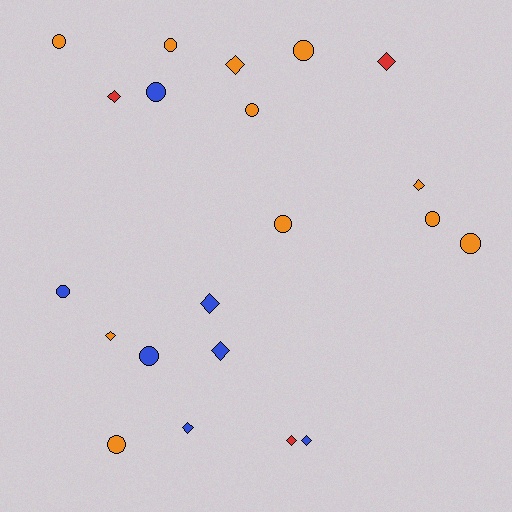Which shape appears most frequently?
Circle, with 11 objects.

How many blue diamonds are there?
There are 4 blue diamonds.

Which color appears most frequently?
Orange, with 11 objects.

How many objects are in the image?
There are 21 objects.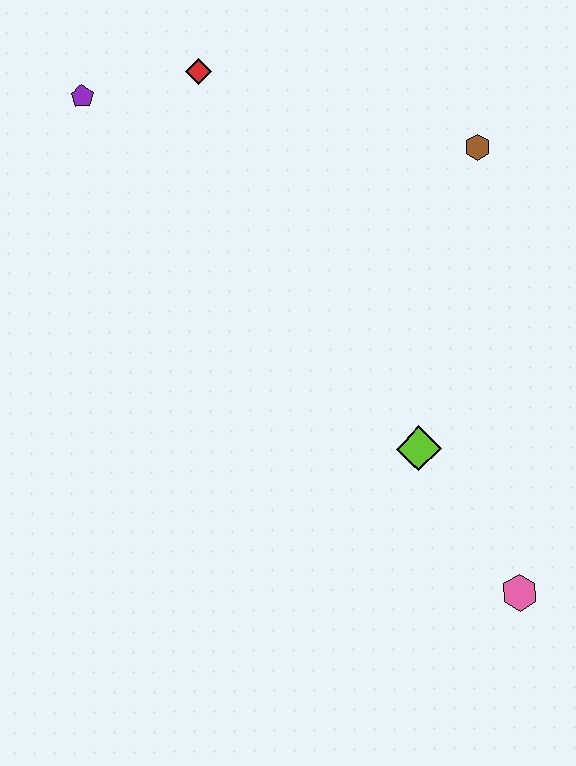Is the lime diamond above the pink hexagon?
Yes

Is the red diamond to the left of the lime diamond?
Yes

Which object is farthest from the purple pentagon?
The pink hexagon is farthest from the purple pentagon.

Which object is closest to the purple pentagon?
The red diamond is closest to the purple pentagon.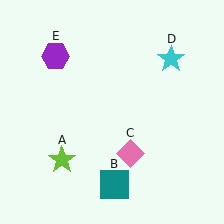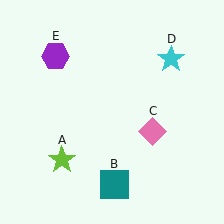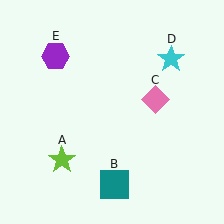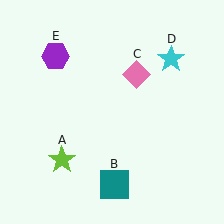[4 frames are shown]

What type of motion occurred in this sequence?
The pink diamond (object C) rotated counterclockwise around the center of the scene.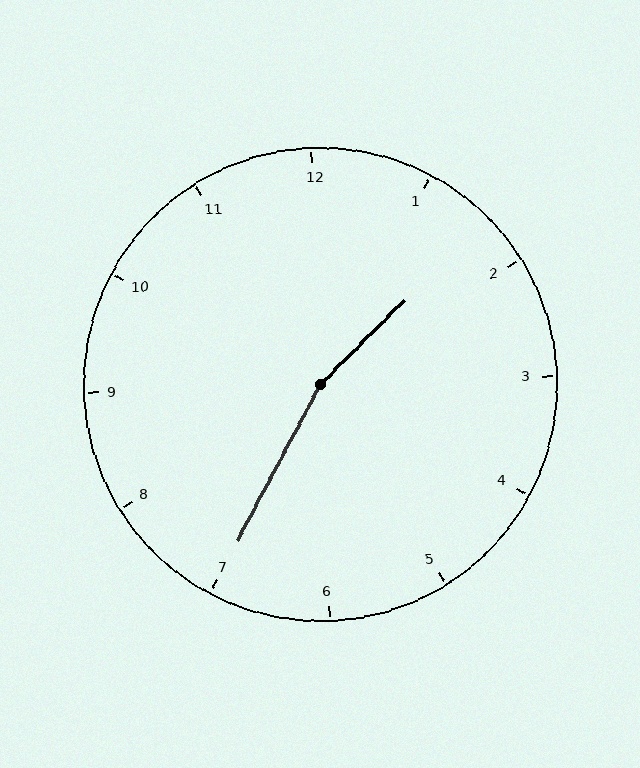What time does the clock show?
1:35.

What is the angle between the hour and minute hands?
Approximately 162 degrees.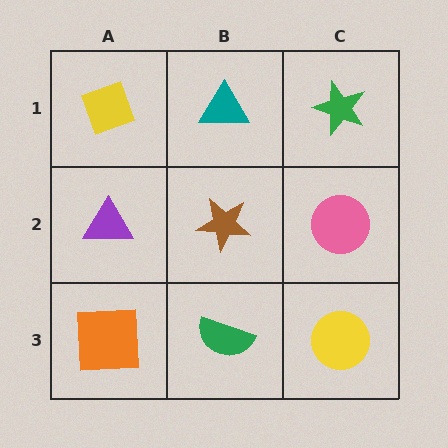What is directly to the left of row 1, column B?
A yellow diamond.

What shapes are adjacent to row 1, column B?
A brown star (row 2, column B), a yellow diamond (row 1, column A), a green star (row 1, column C).